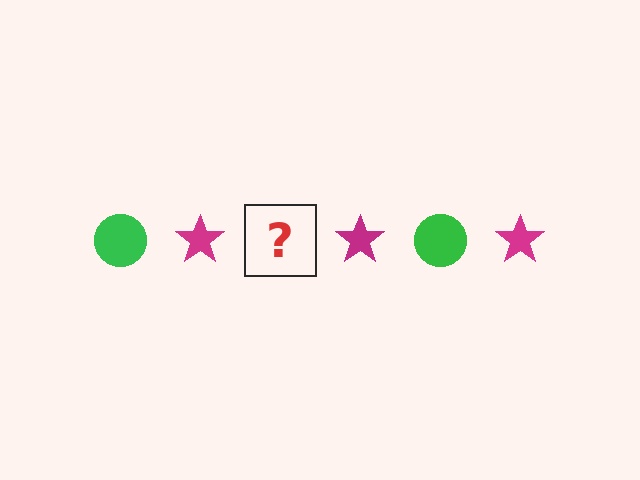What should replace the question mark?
The question mark should be replaced with a green circle.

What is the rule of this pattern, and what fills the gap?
The rule is that the pattern alternates between green circle and magenta star. The gap should be filled with a green circle.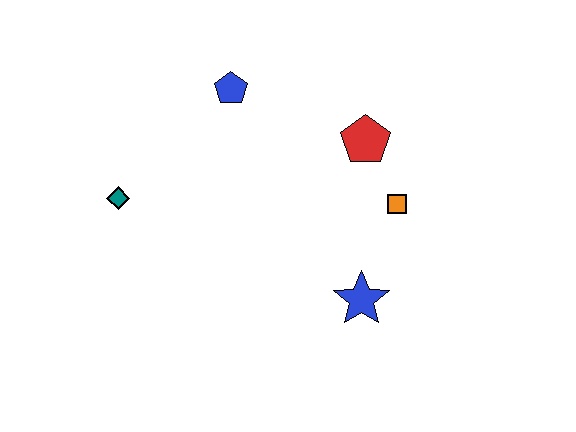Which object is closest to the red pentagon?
The orange square is closest to the red pentagon.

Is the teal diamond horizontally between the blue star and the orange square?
No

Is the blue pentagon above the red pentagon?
Yes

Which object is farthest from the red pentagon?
The teal diamond is farthest from the red pentagon.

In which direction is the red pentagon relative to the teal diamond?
The red pentagon is to the right of the teal diamond.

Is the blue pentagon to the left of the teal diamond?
No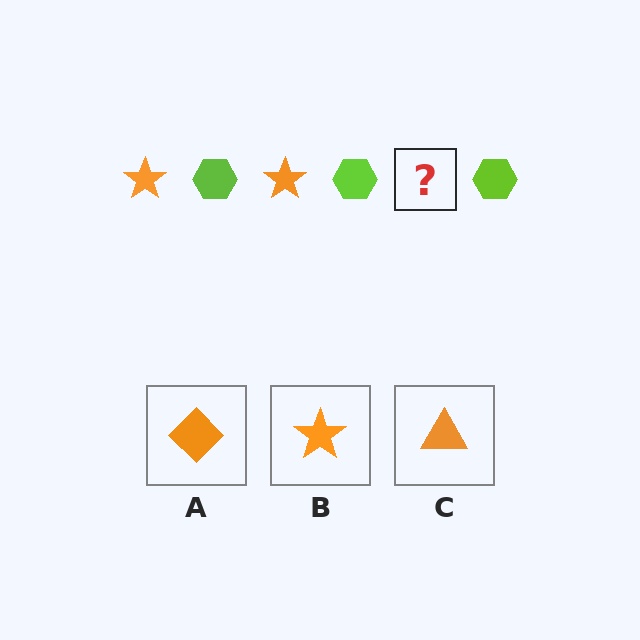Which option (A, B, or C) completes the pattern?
B.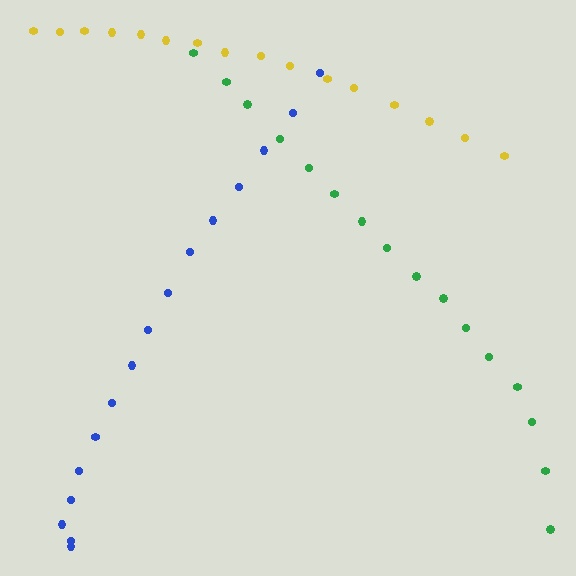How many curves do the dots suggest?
There are 3 distinct paths.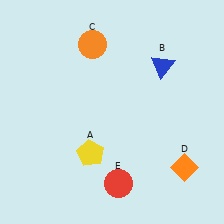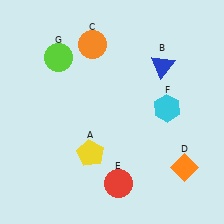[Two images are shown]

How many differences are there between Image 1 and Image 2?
There are 2 differences between the two images.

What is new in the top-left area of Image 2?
A lime circle (G) was added in the top-left area of Image 2.